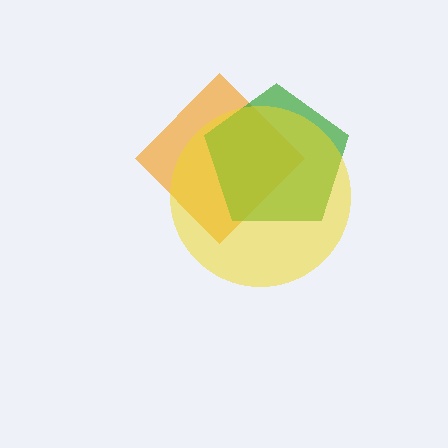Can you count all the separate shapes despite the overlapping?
Yes, there are 3 separate shapes.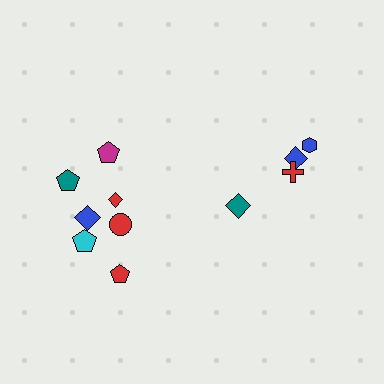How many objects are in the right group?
There are 4 objects.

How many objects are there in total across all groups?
There are 11 objects.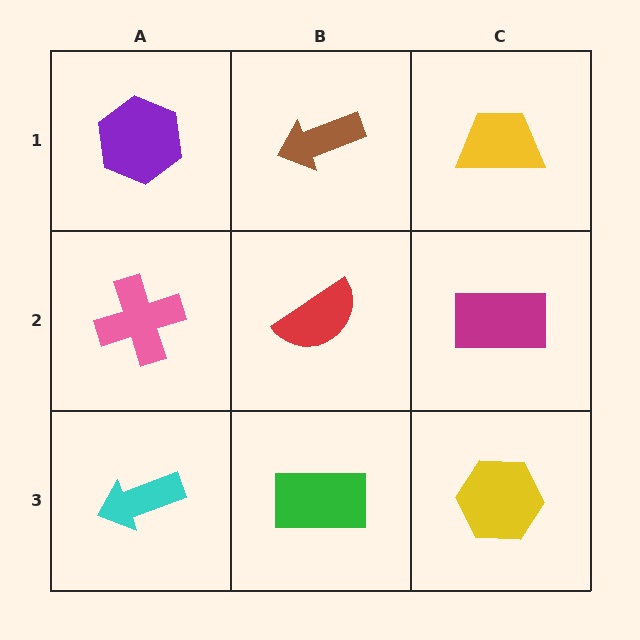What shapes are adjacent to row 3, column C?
A magenta rectangle (row 2, column C), a green rectangle (row 3, column B).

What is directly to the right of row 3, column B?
A yellow hexagon.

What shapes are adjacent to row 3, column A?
A pink cross (row 2, column A), a green rectangle (row 3, column B).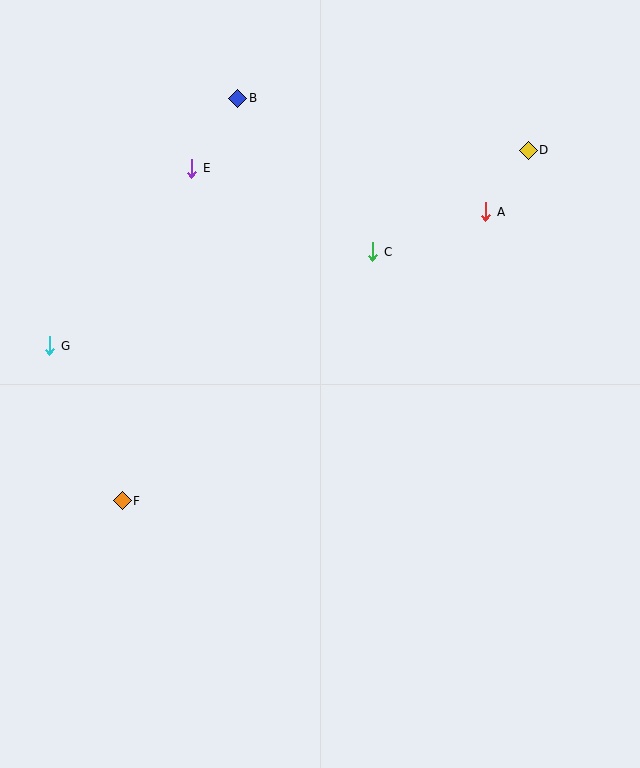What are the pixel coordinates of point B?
Point B is at (238, 98).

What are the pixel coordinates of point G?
Point G is at (50, 346).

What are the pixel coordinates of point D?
Point D is at (528, 150).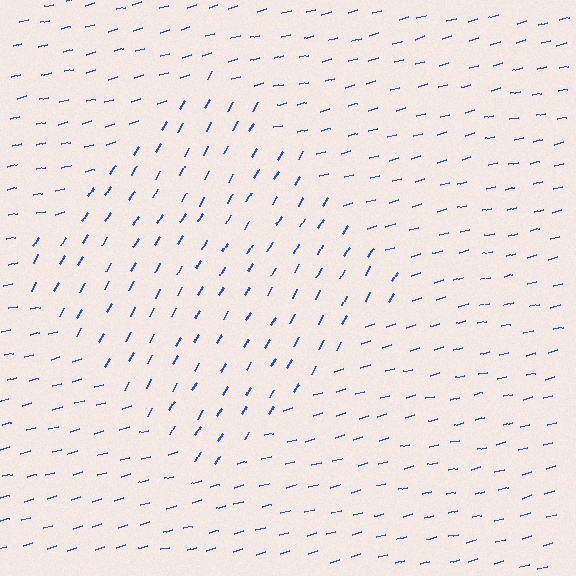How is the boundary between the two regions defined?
The boundary is defined purely by a change in line orientation (approximately 45 degrees difference). All lines are the same color and thickness.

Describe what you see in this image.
The image is filled with small blue line segments. A diamond region in the image has lines oriented differently from the surrounding lines, creating a visible texture boundary.